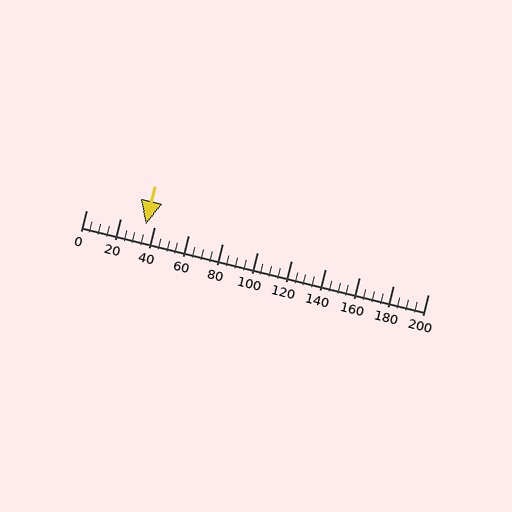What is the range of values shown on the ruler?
The ruler shows values from 0 to 200.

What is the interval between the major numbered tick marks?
The major tick marks are spaced 20 units apart.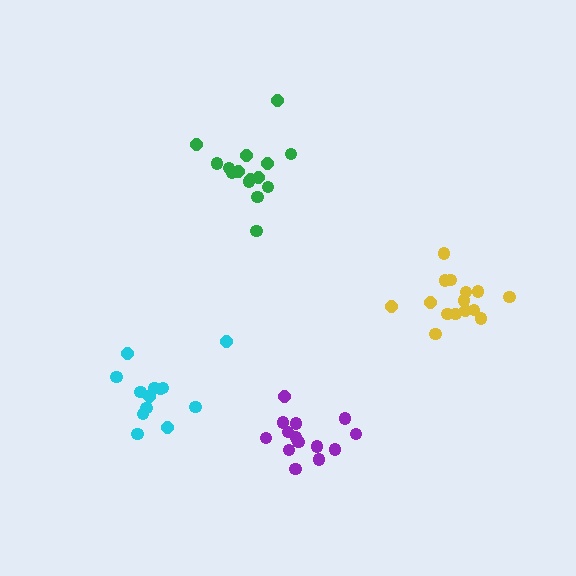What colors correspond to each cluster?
The clusters are colored: green, purple, cyan, yellow.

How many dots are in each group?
Group 1: 15 dots, Group 2: 14 dots, Group 3: 13 dots, Group 4: 15 dots (57 total).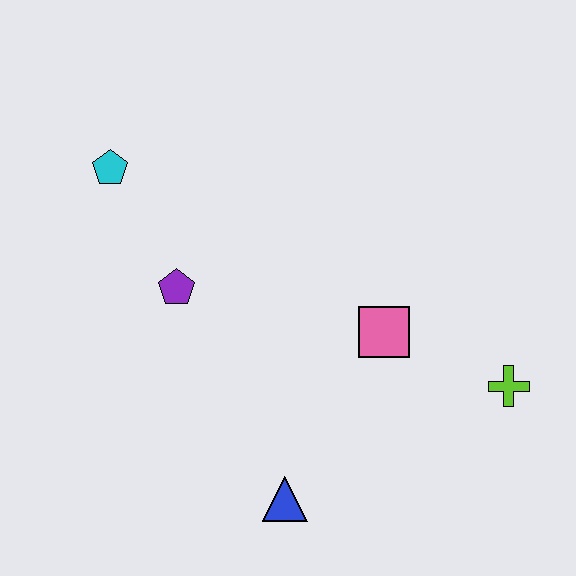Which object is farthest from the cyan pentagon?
The lime cross is farthest from the cyan pentagon.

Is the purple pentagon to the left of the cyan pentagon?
No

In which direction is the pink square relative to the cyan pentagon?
The pink square is to the right of the cyan pentagon.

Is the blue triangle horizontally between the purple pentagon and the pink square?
Yes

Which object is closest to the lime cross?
The pink square is closest to the lime cross.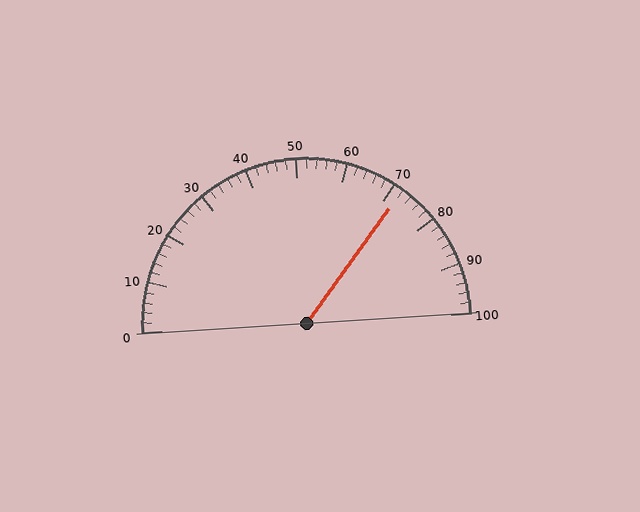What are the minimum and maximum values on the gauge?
The gauge ranges from 0 to 100.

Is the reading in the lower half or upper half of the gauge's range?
The reading is in the upper half of the range (0 to 100).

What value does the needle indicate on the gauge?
The needle indicates approximately 72.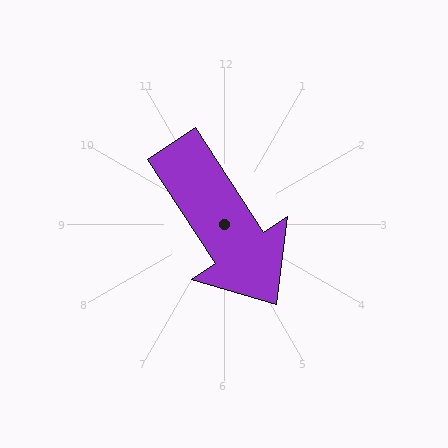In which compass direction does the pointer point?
Southeast.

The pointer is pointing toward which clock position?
Roughly 5 o'clock.